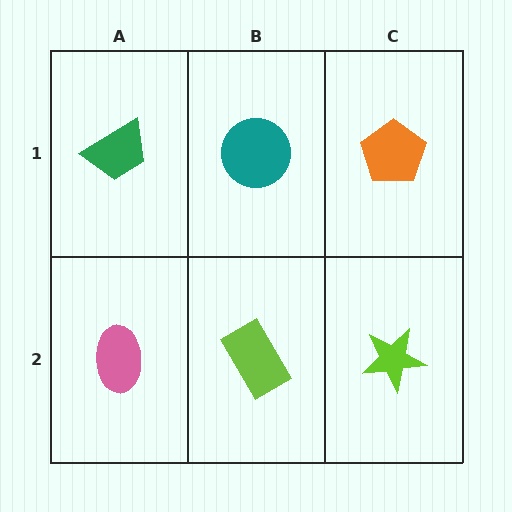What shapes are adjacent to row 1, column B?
A lime rectangle (row 2, column B), a green trapezoid (row 1, column A), an orange pentagon (row 1, column C).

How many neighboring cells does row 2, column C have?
2.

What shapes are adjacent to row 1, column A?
A pink ellipse (row 2, column A), a teal circle (row 1, column B).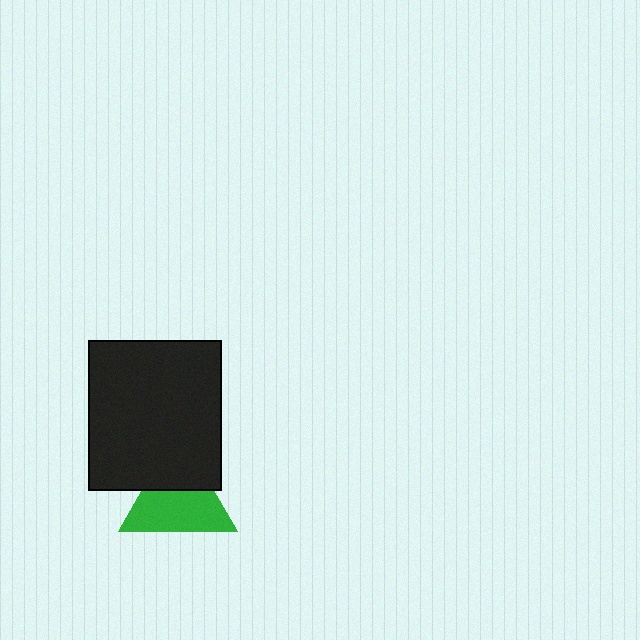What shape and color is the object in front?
The object in front is a black rectangle.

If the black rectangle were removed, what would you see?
You would see the complete green triangle.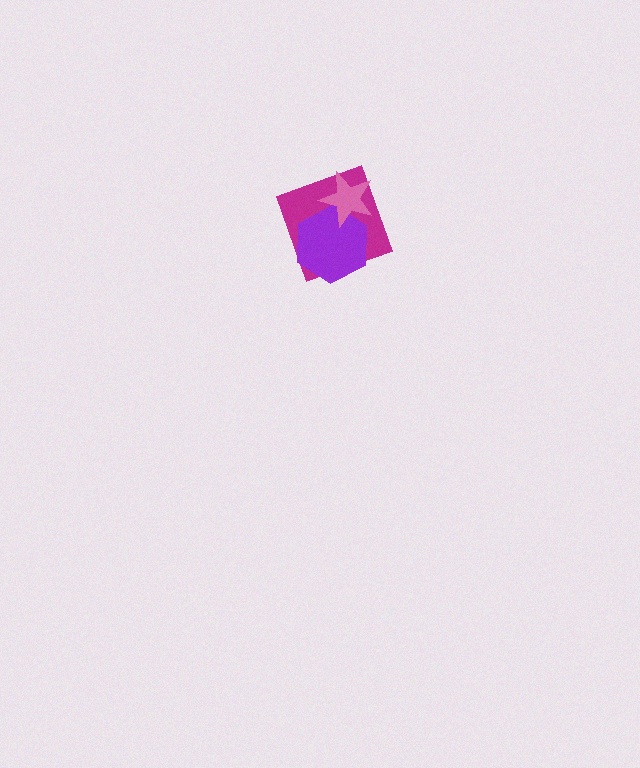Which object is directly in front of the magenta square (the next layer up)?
The purple hexagon is directly in front of the magenta square.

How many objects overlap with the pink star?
2 objects overlap with the pink star.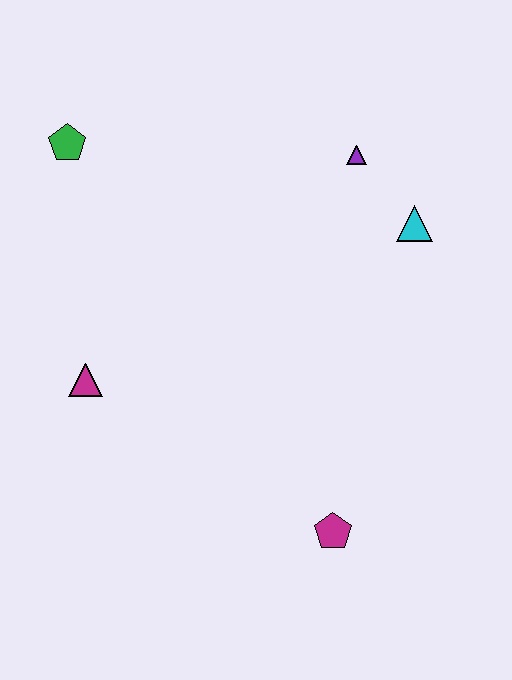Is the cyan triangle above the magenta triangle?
Yes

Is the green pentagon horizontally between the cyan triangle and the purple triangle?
No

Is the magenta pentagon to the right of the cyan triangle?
No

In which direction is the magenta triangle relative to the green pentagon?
The magenta triangle is below the green pentagon.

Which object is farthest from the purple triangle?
The magenta pentagon is farthest from the purple triangle.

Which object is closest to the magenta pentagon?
The magenta triangle is closest to the magenta pentagon.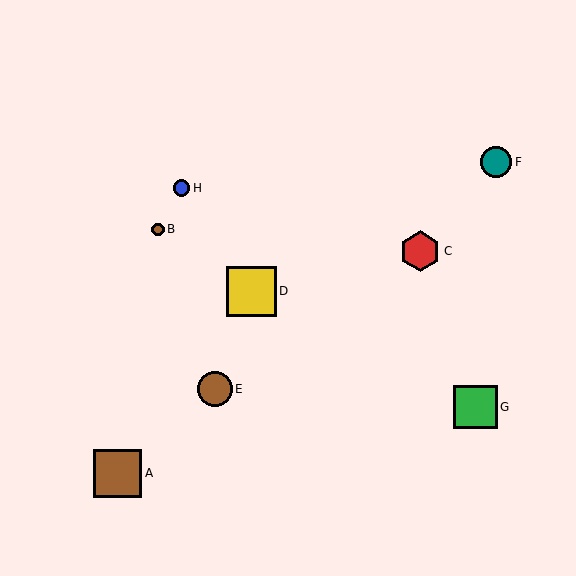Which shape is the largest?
The yellow square (labeled D) is the largest.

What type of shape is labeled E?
Shape E is a brown circle.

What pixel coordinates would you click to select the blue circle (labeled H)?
Click at (182, 188) to select the blue circle H.